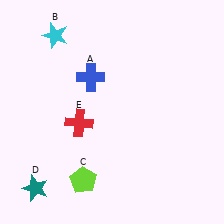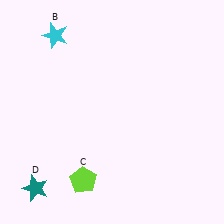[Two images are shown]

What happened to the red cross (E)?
The red cross (E) was removed in Image 2. It was in the bottom-left area of Image 1.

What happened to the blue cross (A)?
The blue cross (A) was removed in Image 2. It was in the top-left area of Image 1.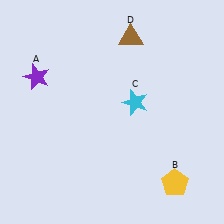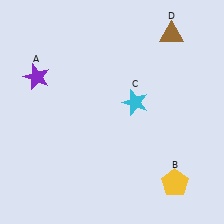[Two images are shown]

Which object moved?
The brown triangle (D) moved right.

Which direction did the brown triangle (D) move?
The brown triangle (D) moved right.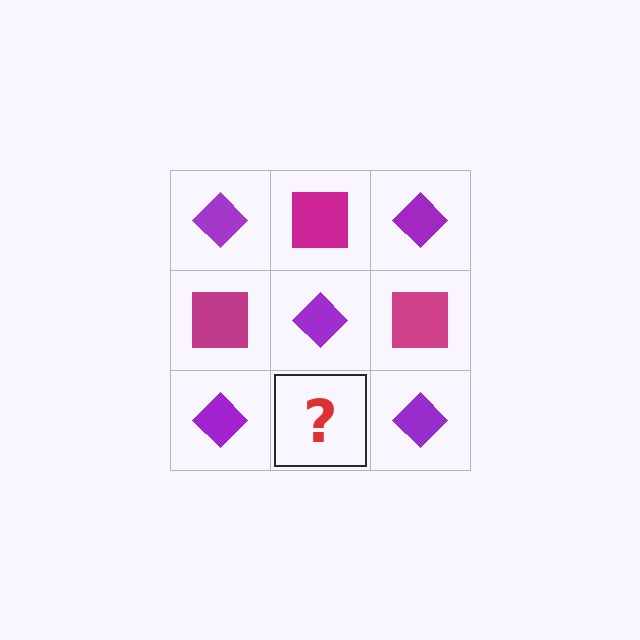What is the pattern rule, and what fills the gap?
The rule is that it alternates purple diamond and magenta square in a checkerboard pattern. The gap should be filled with a magenta square.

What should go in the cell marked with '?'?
The missing cell should contain a magenta square.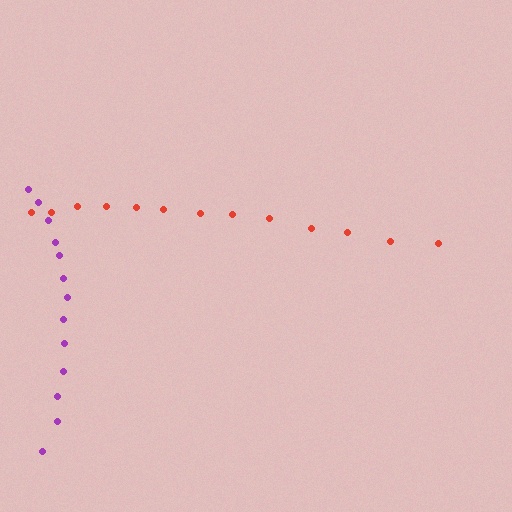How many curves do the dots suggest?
There are 2 distinct paths.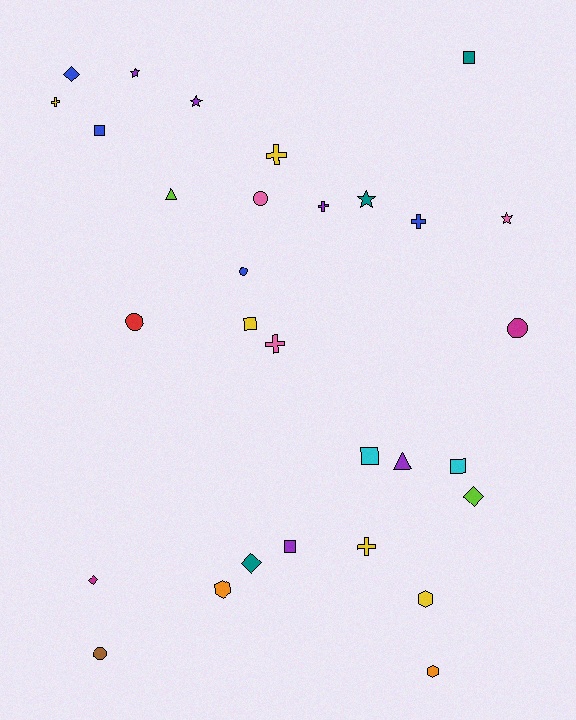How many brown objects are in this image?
There is 1 brown object.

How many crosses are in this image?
There are 6 crosses.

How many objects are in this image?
There are 30 objects.